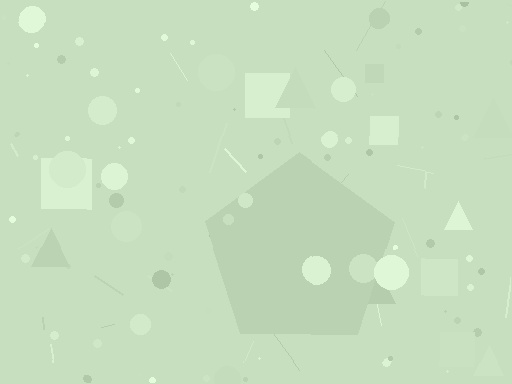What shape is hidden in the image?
A pentagon is hidden in the image.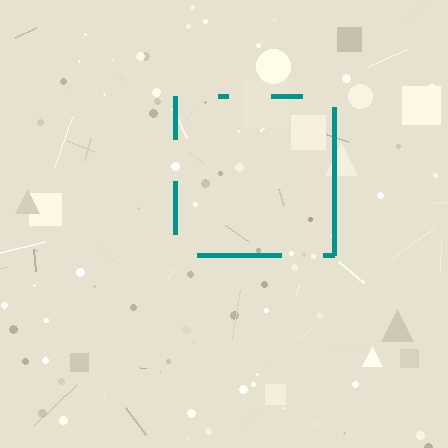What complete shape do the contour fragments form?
The contour fragments form a square.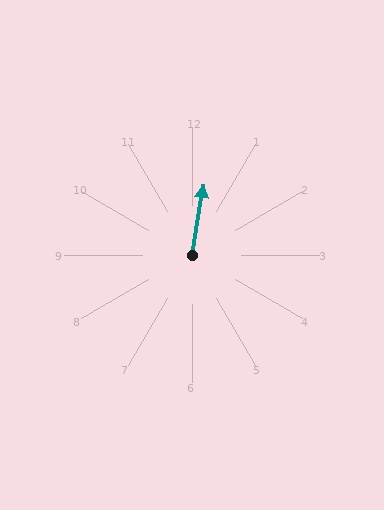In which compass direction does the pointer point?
North.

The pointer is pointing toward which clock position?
Roughly 12 o'clock.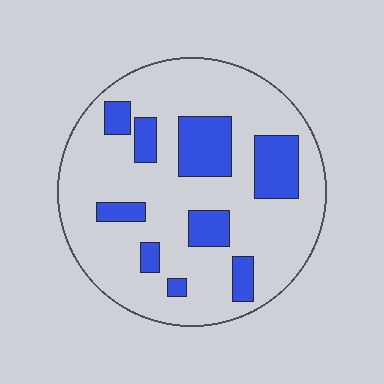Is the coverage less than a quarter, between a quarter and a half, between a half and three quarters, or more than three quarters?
Less than a quarter.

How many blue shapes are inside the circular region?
9.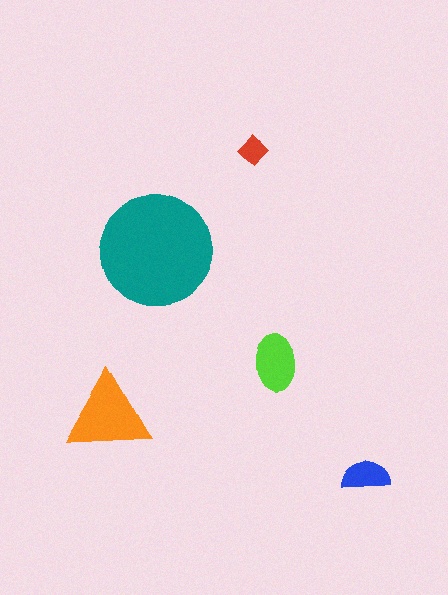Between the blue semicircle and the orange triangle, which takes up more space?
The orange triangle.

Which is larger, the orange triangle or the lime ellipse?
The orange triangle.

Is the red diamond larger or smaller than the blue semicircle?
Smaller.